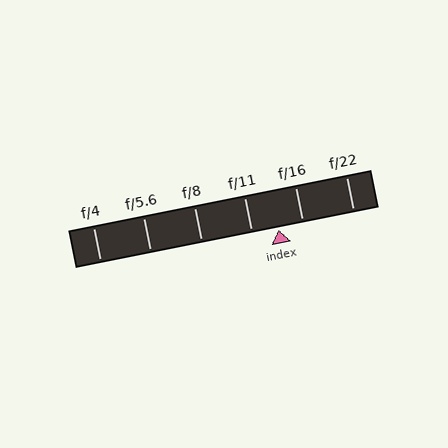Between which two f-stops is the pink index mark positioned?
The index mark is between f/11 and f/16.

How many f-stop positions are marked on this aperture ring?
There are 6 f-stop positions marked.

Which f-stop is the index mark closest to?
The index mark is closest to f/16.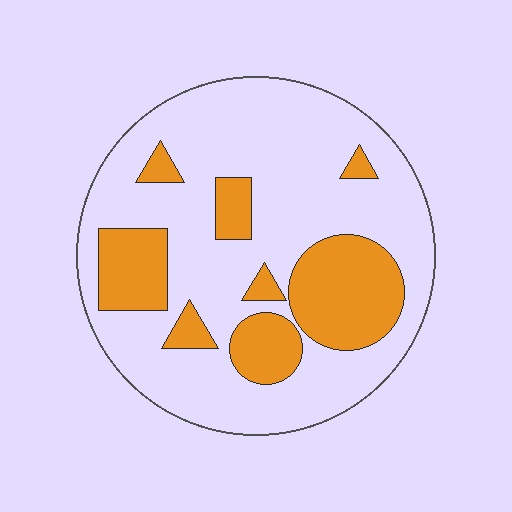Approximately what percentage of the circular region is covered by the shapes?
Approximately 25%.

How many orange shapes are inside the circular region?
8.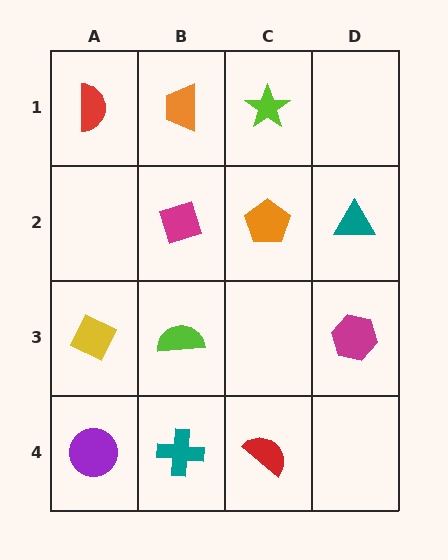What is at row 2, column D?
A teal triangle.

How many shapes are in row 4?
3 shapes.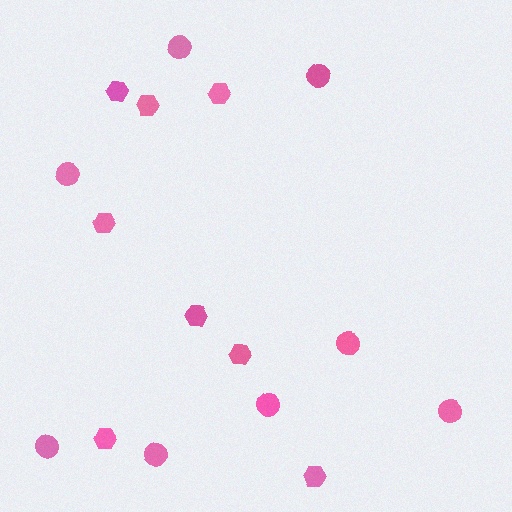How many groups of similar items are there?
There are 2 groups: one group of circles (8) and one group of hexagons (8).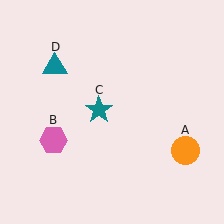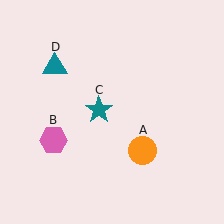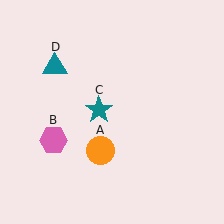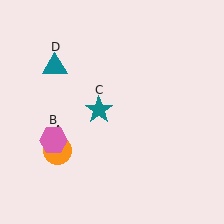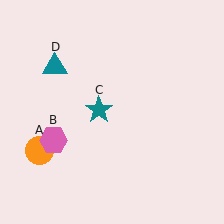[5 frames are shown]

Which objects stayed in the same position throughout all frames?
Pink hexagon (object B) and teal star (object C) and teal triangle (object D) remained stationary.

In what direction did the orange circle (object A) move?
The orange circle (object A) moved left.